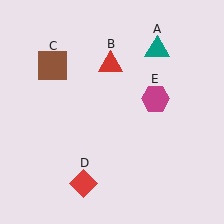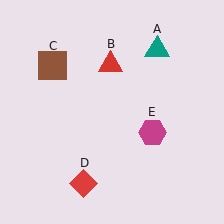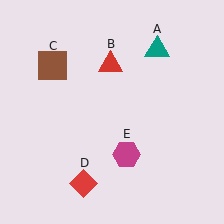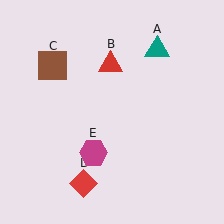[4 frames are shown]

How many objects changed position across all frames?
1 object changed position: magenta hexagon (object E).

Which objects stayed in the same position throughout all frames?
Teal triangle (object A) and red triangle (object B) and brown square (object C) and red diamond (object D) remained stationary.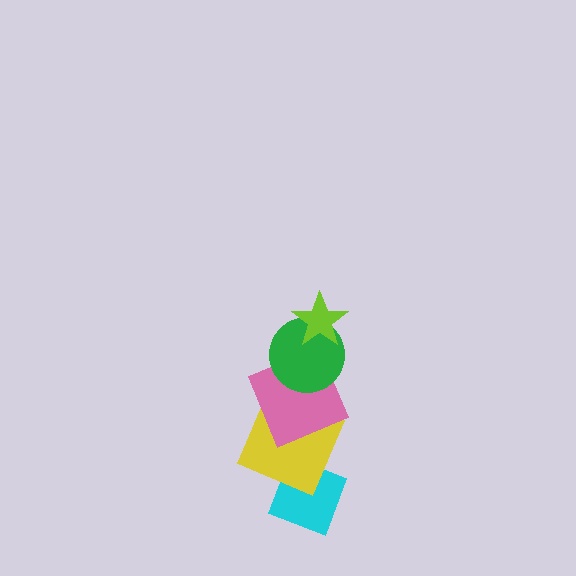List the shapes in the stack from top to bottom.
From top to bottom: the lime star, the green circle, the pink square, the yellow square, the cyan diamond.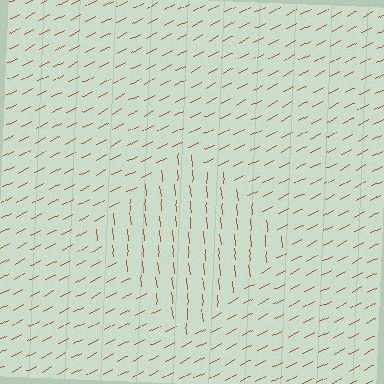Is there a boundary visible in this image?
Yes, there is a texture boundary formed by a change in line orientation.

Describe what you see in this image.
The image is filled with small brown line segments. A diamond region in the image has lines oriented differently from the surrounding lines, creating a visible texture boundary.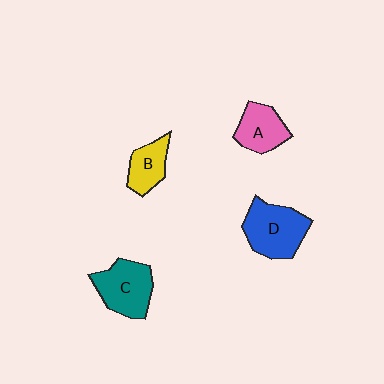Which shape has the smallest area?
Shape B (yellow).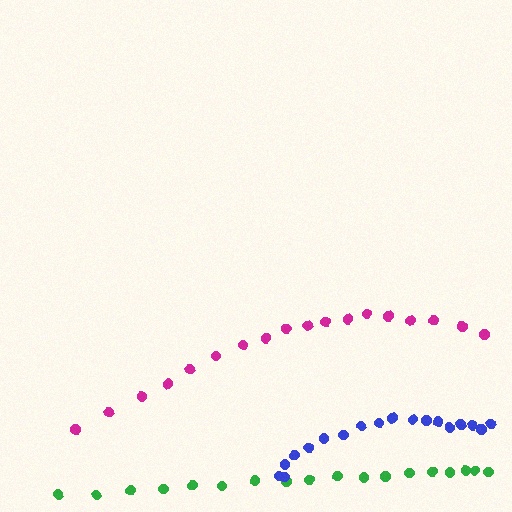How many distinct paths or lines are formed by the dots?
There are 3 distinct paths.